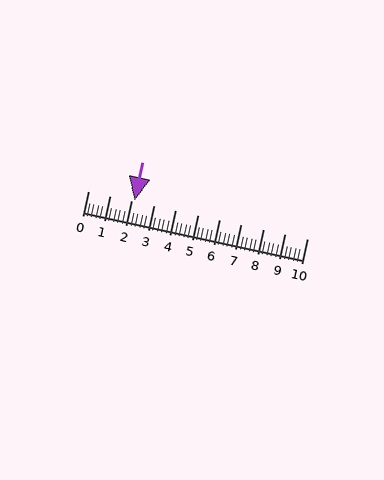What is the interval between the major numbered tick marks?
The major tick marks are spaced 1 units apart.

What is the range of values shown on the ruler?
The ruler shows values from 0 to 10.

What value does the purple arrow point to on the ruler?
The purple arrow points to approximately 2.1.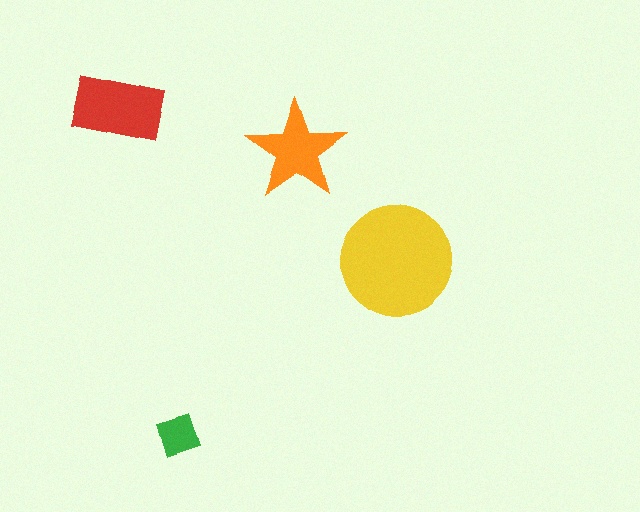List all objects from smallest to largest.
The green square, the orange star, the red rectangle, the yellow circle.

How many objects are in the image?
There are 4 objects in the image.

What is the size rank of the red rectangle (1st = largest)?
2nd.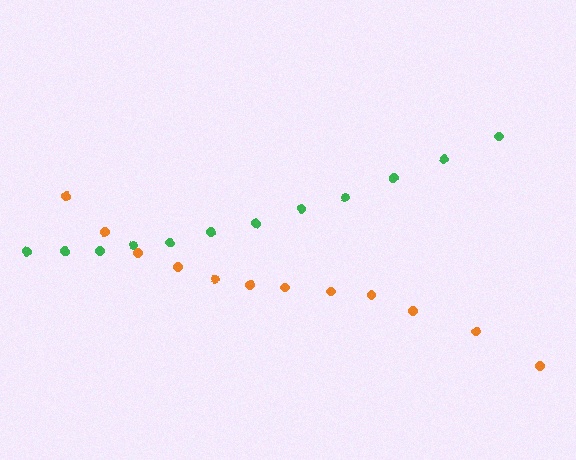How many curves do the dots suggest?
There are 2 distinct paths.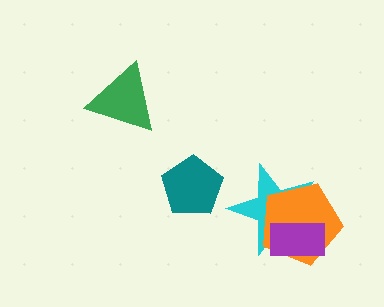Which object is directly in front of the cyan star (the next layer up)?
The orange pentagon is directly in front of the cyan star.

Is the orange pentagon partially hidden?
Yes, it is partially covered by another shape.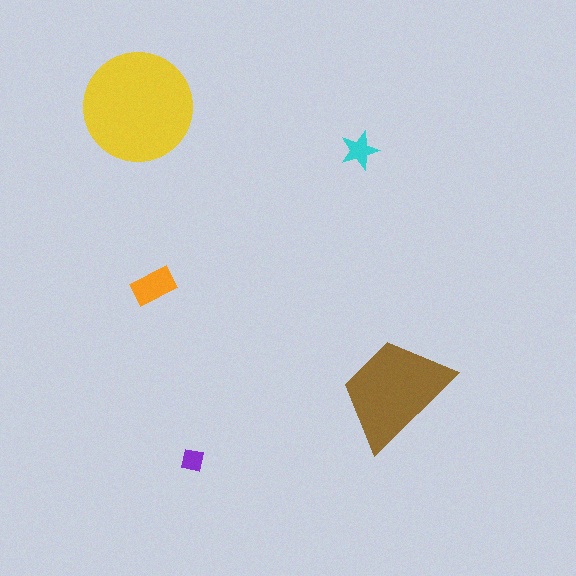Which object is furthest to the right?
The brown trapezoid is rightmost.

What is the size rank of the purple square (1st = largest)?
5th.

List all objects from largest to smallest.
The yellow circle, the brown trapezoid, the orange rectangle, the cyan star, the purple square.